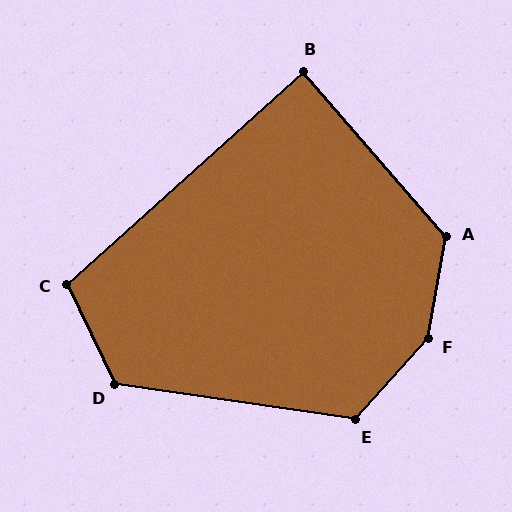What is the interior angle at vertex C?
Approximately 107 degrees (obtuse).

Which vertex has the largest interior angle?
F, at approximately 148 degrees.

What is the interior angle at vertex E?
Approximately 124 degrees (obtuse).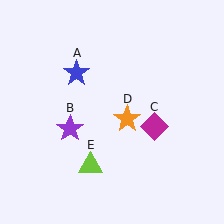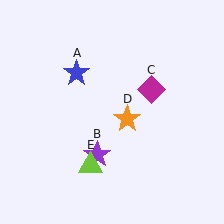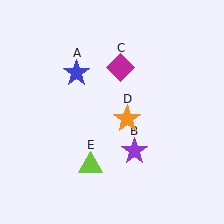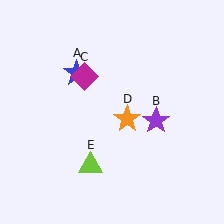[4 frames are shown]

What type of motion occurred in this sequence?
The purple star (object B), magenta diamond (object C) rotated counterclockwise around the center of the scene.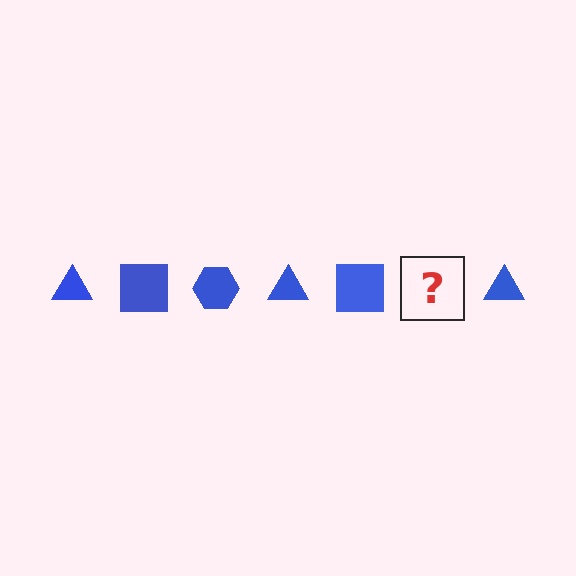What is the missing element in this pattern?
The missing element is a blue hexagon.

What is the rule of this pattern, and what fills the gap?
The rule is that the pattern cycles through triangle, square, hexagon shapes in blue. The gap should be filled with a blue hexagon.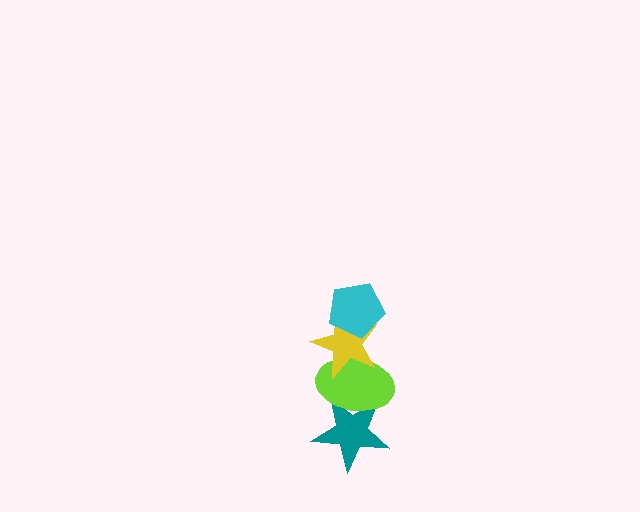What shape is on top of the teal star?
The lime ellipse is on top of the teal star.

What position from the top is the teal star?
The teal star is 4th from the top.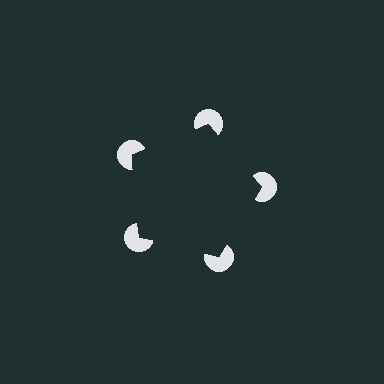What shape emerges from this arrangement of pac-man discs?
An illusory pentagon — its edges are inferred from the aligned wedge cuts in the pac-man discs, not physically drawn.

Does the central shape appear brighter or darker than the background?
It typically appears slightly darker than the background, even though no actual brightness change is drawn.